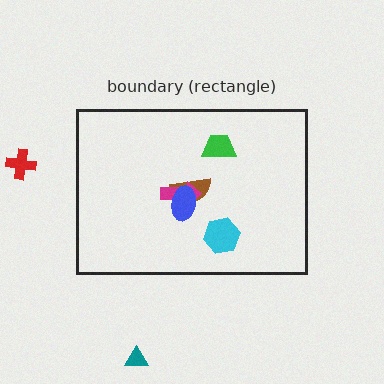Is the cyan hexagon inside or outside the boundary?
Inside.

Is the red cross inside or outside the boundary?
Outside.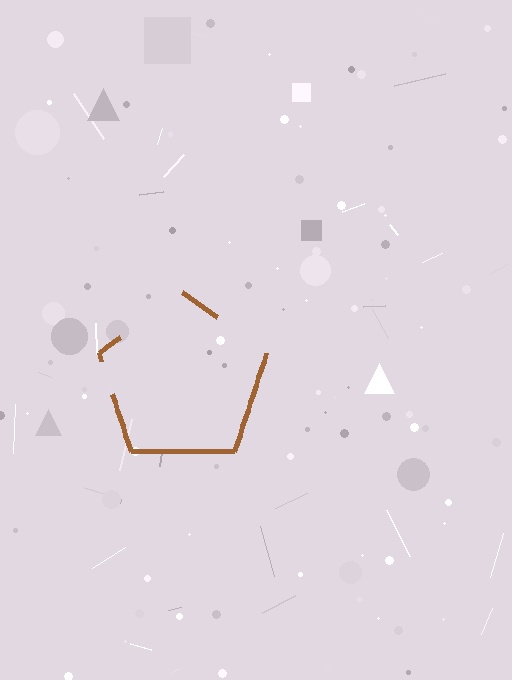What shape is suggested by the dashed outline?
The dashed outline suggests a pentagon.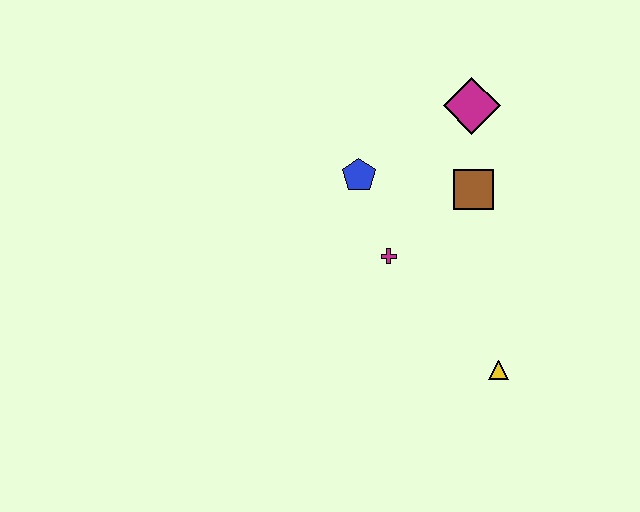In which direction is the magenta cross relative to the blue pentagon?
The magenta cross is below the blue pentagon.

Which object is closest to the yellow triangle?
The magenta cross is closest to the yellow triangle.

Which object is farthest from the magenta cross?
The magenta diamond is farthest from the magenta cross.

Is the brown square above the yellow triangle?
Yes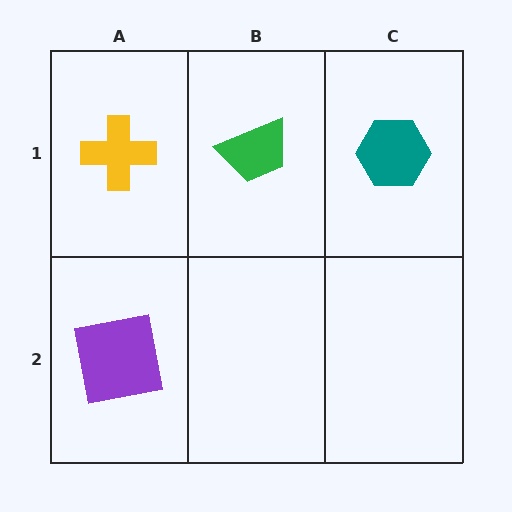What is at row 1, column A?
A yellow cross.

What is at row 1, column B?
A green trapezoid.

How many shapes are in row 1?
3 shapes.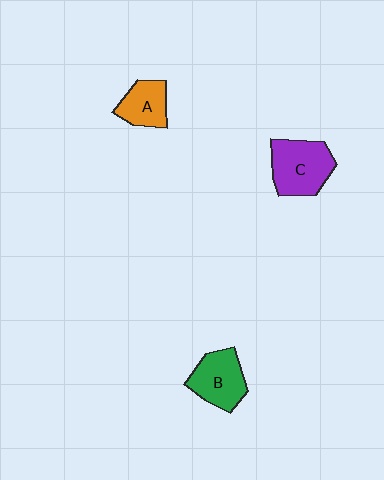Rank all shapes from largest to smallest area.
From largest to smallest: C (purple), B (green), A (orange).